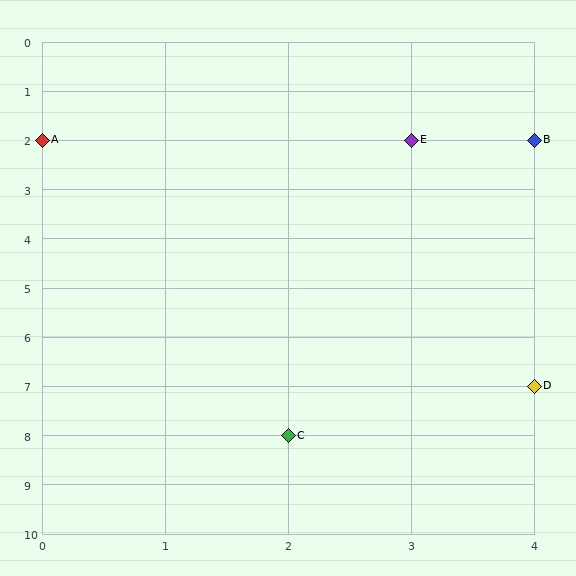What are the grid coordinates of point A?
Point A is at grid coordinates (0, 2).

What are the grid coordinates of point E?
Point E is at grid coordinates (3, 2).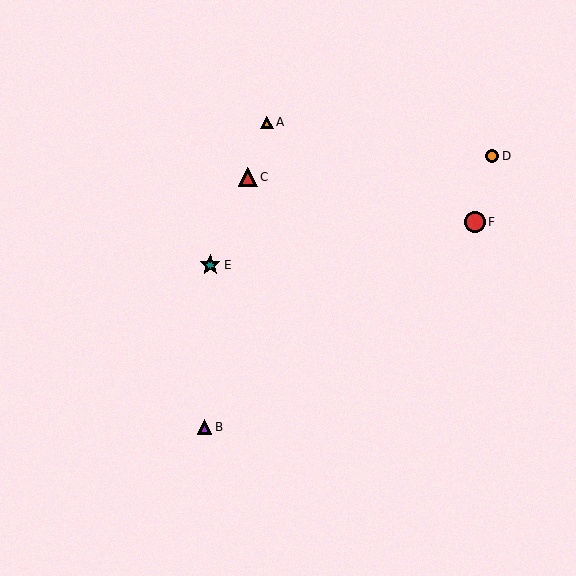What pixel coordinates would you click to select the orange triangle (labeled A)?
Click at (267, 122) to select the orange triangle A.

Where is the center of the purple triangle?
The center of the purple triangle is at (204, 427).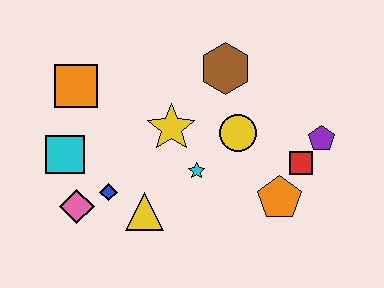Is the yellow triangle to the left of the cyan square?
No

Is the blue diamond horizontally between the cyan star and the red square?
No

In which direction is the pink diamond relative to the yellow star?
The pink diamond is to the left of the yellow star.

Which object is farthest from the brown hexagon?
The pink diamond is farthest from the brown hexagon.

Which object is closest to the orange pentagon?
The red square is closest to the orange pentagon.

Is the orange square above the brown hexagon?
No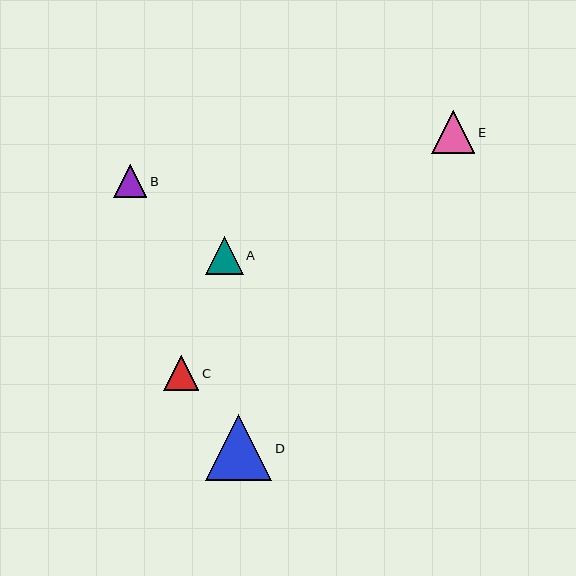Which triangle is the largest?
Triangle D is the largest with a size of approximately 66 pixels.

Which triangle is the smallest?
Triangle B is the smallest with a size of approximately 33 pixels.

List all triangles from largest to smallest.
From largest to smallest: D, E, A, C, B.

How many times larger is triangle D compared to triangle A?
Triangle D is approximately 1.7 times the size of triangle A.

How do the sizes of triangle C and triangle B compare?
Triangle C and triangle B are approximately the same size.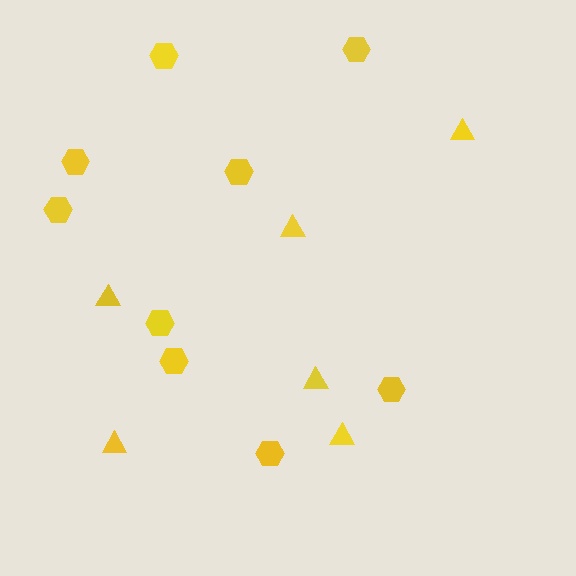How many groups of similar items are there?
There are 2 groups: one group of hexagons (9) and one group of triangles (6).